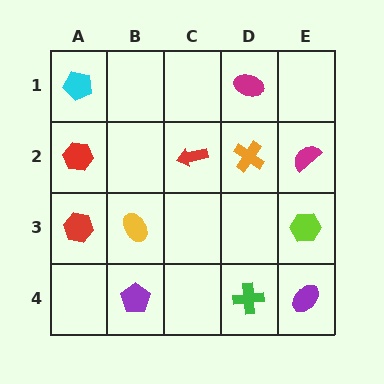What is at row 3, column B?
A yellow ellipse.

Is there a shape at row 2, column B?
No, that cell is empty.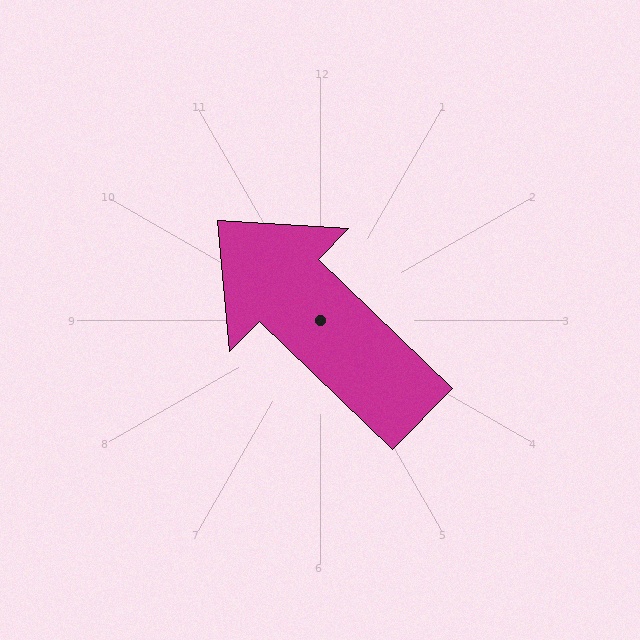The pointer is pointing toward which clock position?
Roughly 10 o'clock.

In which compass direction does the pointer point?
Northwest.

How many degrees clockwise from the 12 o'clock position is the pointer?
Approximately 314 degrees.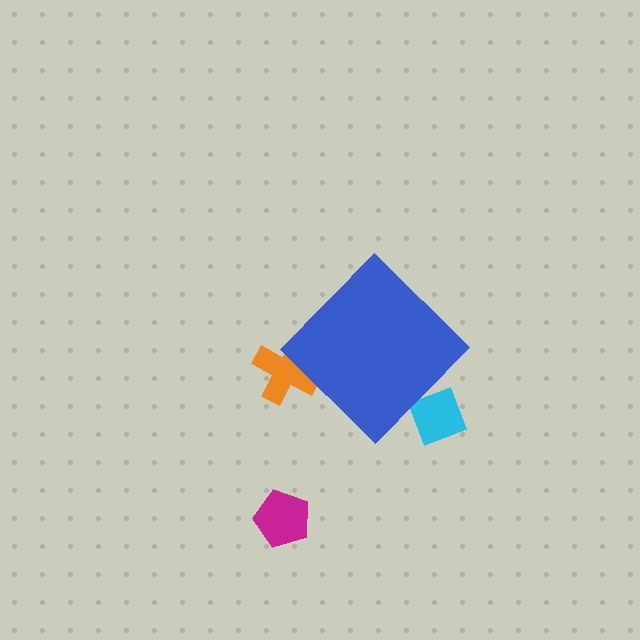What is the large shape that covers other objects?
A blue diamond.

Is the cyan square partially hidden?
Yes, the cyan square is partially hidden behind the blue diamond.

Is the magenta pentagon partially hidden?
No, the magenta pentagon is fully visible.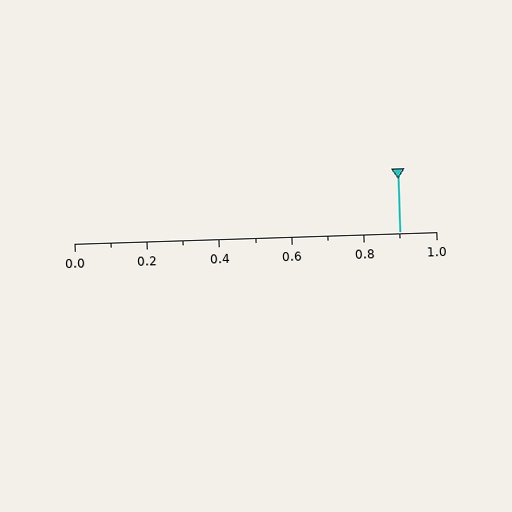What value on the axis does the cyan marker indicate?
The marker indicates approximately 0.9.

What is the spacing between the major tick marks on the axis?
The major ticks are spaced 0.2 apart.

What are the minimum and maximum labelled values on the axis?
The axis runs from 0.0 to 1.0.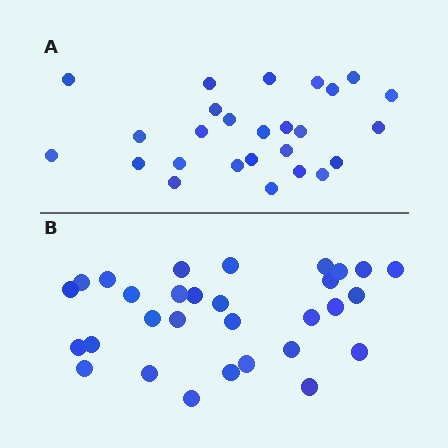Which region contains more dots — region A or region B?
Region B (the bottom region) has more dots.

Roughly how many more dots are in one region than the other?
Region B has about 4 more dots than region A.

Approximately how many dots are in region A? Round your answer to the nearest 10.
About 30 dots. (The exact count is 26, which rounds to 30.)